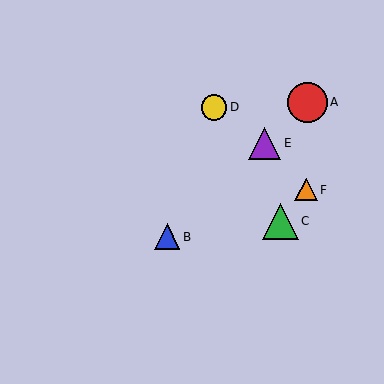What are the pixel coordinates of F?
Object F is at (306, 190).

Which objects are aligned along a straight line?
Objects A, B, E are aligned along a straight line.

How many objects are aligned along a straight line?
3 objects (A, B, E) are aligned along a straight line.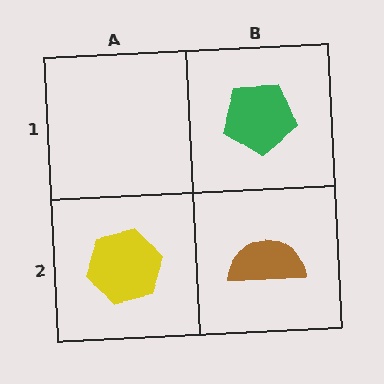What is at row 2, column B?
A brown semicircle.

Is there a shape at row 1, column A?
No, that cell is empty.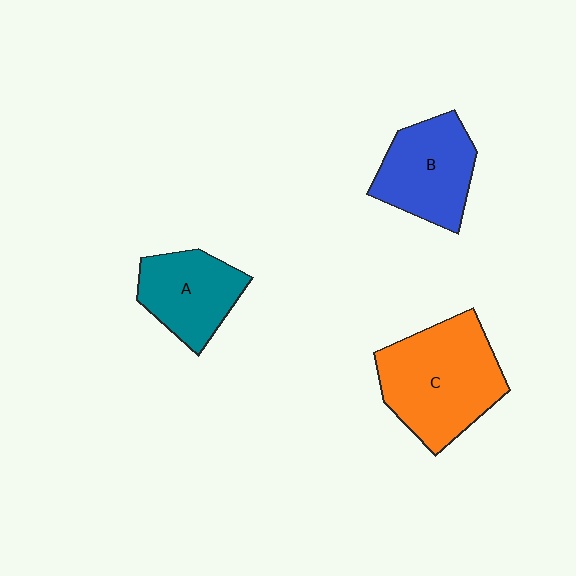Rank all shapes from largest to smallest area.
From largest to smallest: C (orange), B (blue), A (teal).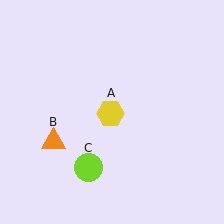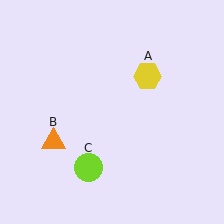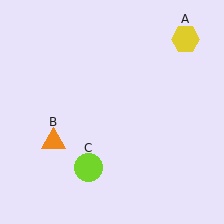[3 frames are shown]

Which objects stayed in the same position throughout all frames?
Orange triangle (object B) and lime circle (object C) remained stationary.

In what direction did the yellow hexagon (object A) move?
The yellow hexagon (object A) moved up and to the right.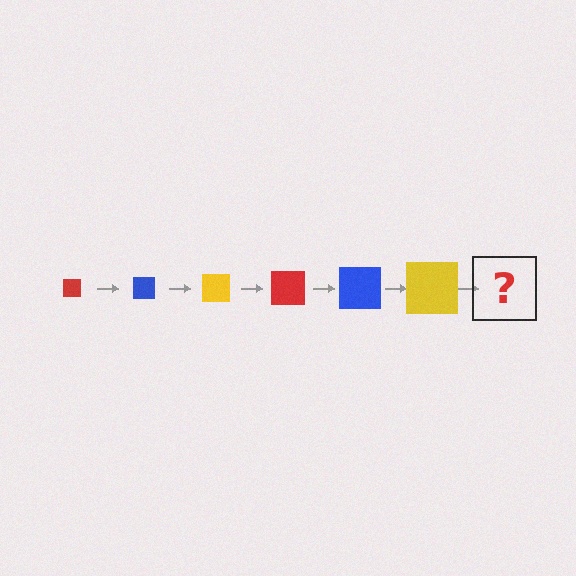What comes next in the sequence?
The next element should be a red square, larger than the previous one.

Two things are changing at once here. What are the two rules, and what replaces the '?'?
The two rules are that the square grows larger each step and the color cycles through red, blue, and yellow. The '?' should be a red square, larger than the previous one.